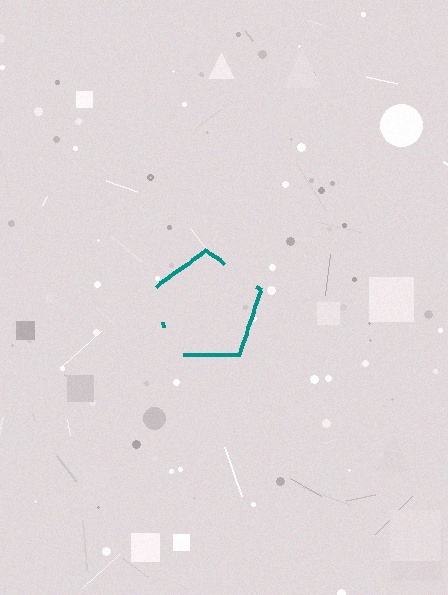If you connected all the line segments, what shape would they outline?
They would outline a pentagon.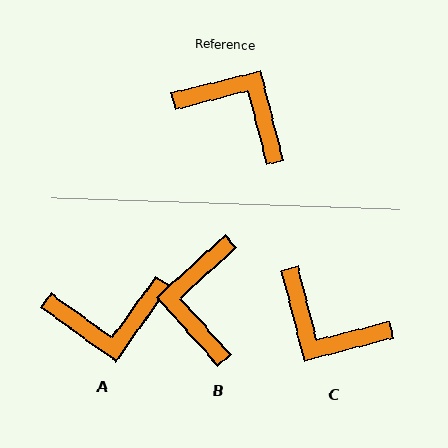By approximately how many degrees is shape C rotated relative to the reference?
Approximately 180 degrees clockwise.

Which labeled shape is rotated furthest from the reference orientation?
C, about 180 degrees away.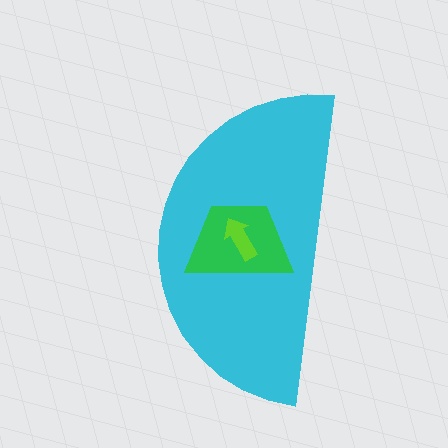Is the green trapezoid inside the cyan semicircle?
Yes.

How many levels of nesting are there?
3.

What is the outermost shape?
The cyan semicircle.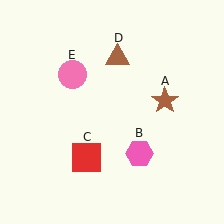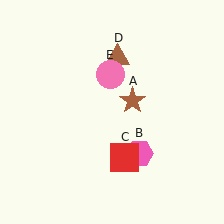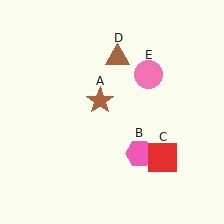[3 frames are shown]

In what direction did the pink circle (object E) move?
The pink circle (object E) moved right.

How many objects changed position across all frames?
3 objects changed position: brown star (object A), red square (object C), pink circle (object E).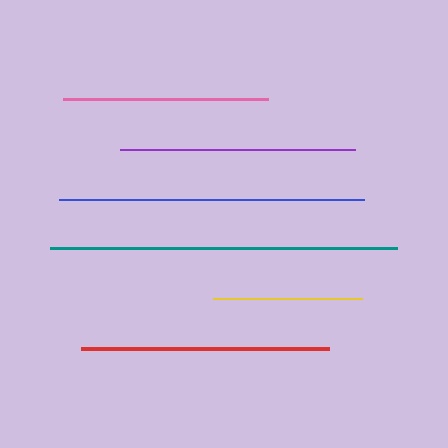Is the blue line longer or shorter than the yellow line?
The blue line is longer than the yellow line.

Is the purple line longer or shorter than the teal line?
The teal line is longer than the purple line.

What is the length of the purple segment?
The purple segment is approximately 235 pixels long.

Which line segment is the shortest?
The yellow line is the shortest at approximately 149 pixels.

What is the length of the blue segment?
The blue segment is approximately 305 pixels long.